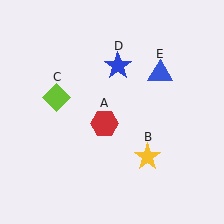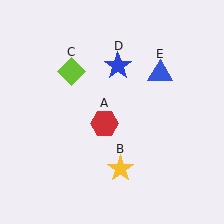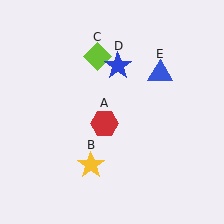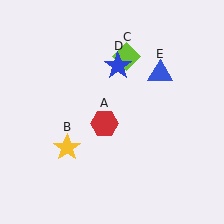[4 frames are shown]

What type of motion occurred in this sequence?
The yellow star (object B), lime diamond (object C) rotated clockwise around the center of the scene.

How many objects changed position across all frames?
2 objects changed position: yellow star (object B), lime diamond (object C).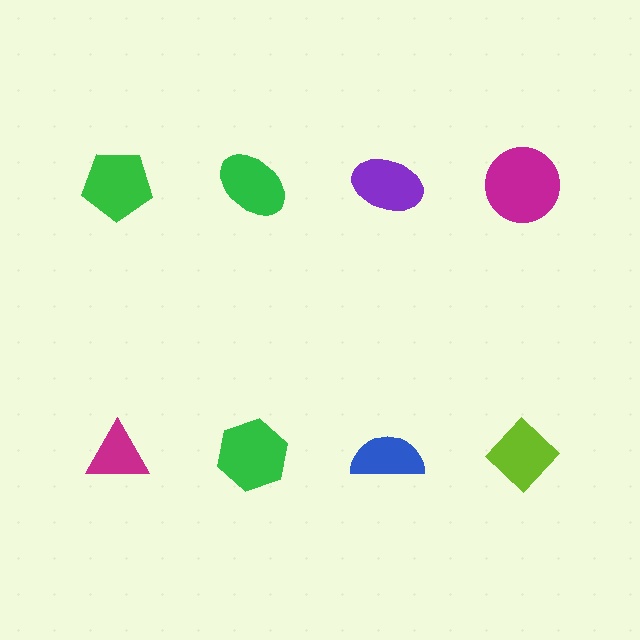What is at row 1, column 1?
A green pentagon.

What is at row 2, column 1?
A magenta triangle.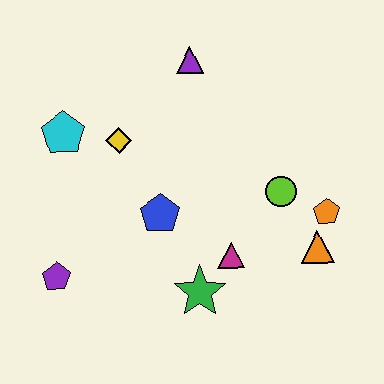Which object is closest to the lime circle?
The orange pentagon is closest to the lime circle.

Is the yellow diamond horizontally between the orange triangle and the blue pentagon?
No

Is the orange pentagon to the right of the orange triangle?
Yes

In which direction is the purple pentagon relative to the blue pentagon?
The purple pentagon is to the left of the blue pentagon.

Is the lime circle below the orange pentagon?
No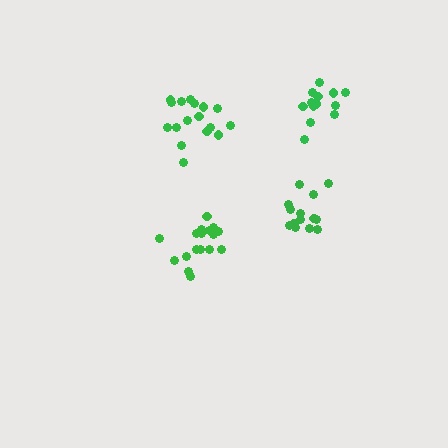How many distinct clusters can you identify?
There are 4 distinct clusters.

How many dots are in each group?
Group 1: 17 dots, Group 2: 17 dots, Group 3: 13 dots, Group 4: 14 dots (61 total).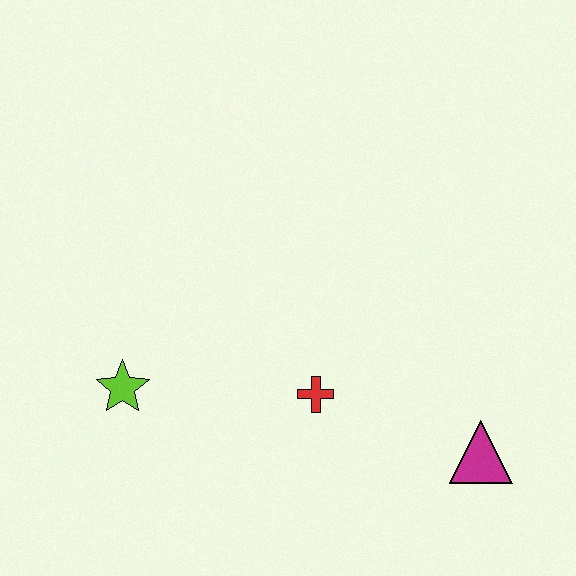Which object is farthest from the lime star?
The magenta triangle is farthest from the lime star.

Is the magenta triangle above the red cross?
No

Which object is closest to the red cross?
The magenta triangle is closest to the red cross.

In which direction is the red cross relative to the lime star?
The red cross is to the right of the lime star.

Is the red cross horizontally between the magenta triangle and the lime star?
Yes